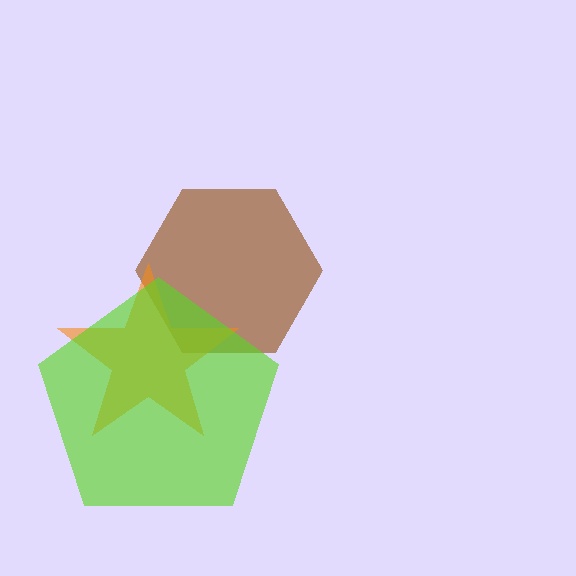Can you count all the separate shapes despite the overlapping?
Yes, there are 3 separate shapes.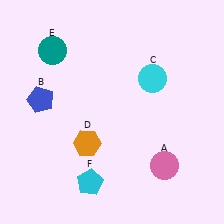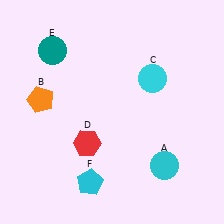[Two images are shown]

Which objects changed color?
A changed from pink to cyan. B changed from blue to orange. D changed from orange to red.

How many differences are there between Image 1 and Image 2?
There are 3 differences between the two images.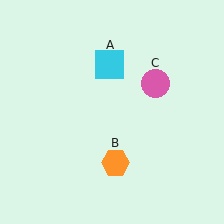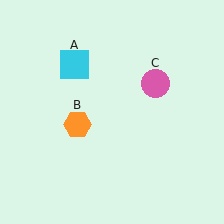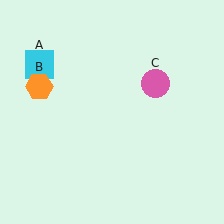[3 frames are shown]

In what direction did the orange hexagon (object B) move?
The orange hexagon (object B) moved up and to the left.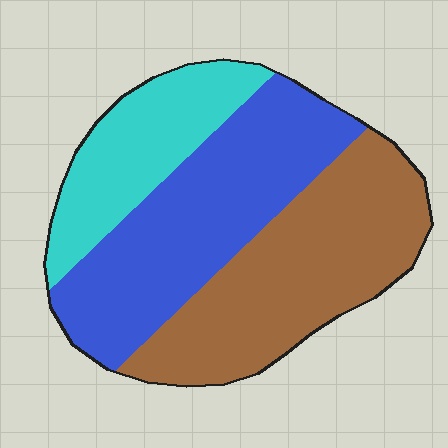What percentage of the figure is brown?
Brown takes up about two fifths (2/5) of the figure.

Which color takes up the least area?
Cyan, at roughly 20%.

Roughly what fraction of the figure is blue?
Blue covers around 40% of the figure.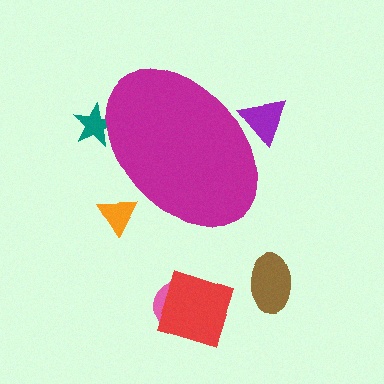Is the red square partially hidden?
No, the red square is fully visible.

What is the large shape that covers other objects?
A magenta ellipse.